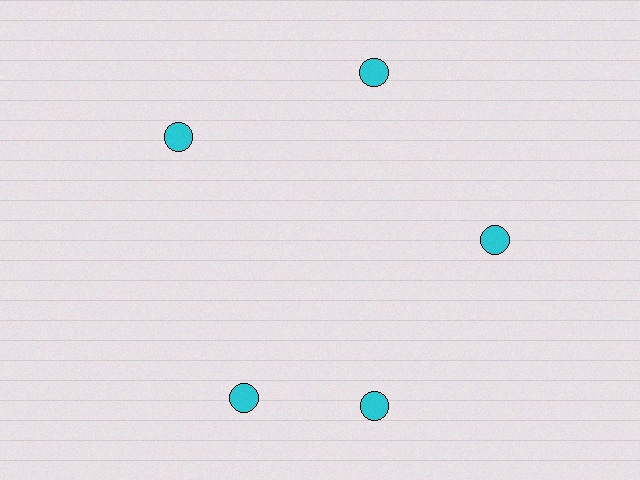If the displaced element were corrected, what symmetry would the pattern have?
It would have 5-fold rotational symmetry — the pattern would map onto itself every 72 degrees.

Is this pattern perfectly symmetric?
No. The 5 cyan circles are arranged in a ring, but one element near the 8 o'clock position is rotated out of alignment along the ring, breaking the 5-fold rotational symmetry.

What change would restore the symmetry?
The symmetry would be restored by rotating it back into even spacing with its neighbors so that all 5 circles sit at equal angles and equal distance from the center.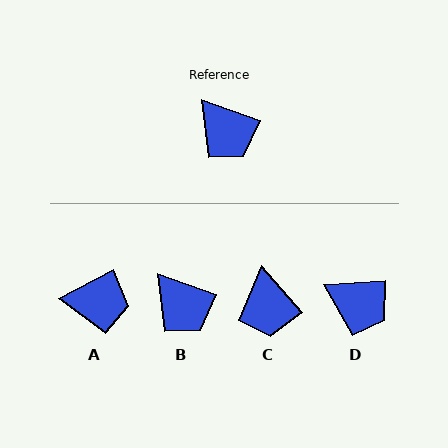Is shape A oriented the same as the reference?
No, it is off by about 47 degrees.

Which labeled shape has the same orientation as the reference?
B.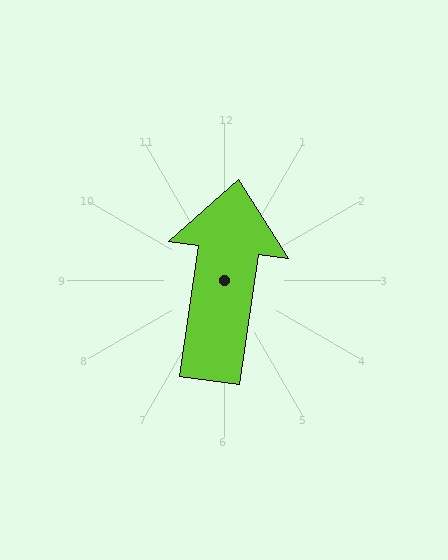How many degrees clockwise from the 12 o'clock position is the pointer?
Approximately 8 degrees.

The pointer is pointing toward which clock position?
Roughly 12 o'clock.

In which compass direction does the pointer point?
North.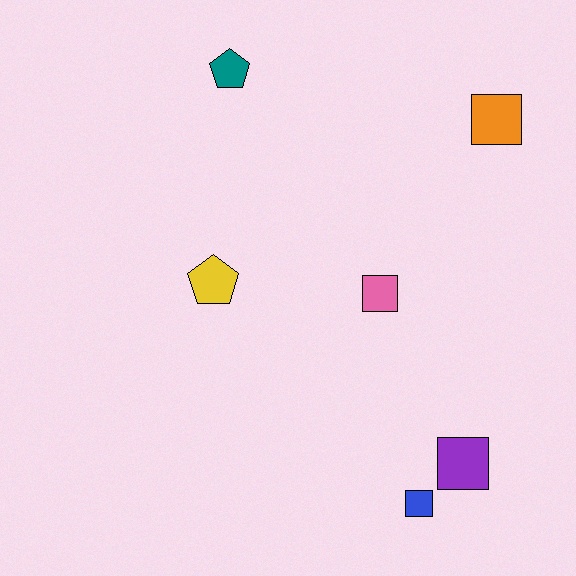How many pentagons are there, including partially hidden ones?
There are 2 pentagons.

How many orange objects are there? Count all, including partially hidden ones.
There is 1 orange object.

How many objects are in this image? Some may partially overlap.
There are 6 objects.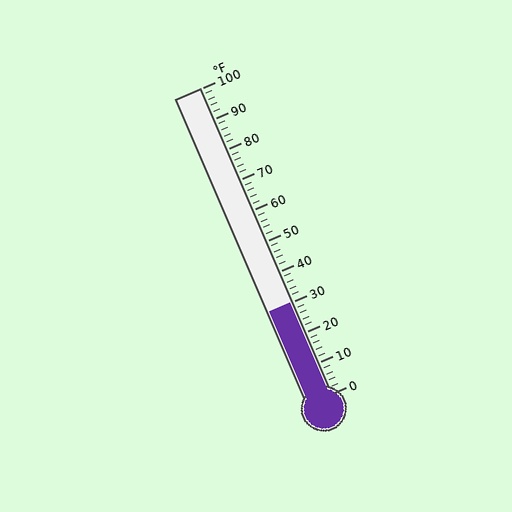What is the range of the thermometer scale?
The thermometer scale ranges from 0°F to 100°F.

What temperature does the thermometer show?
The thermometer shows approximately 30°F.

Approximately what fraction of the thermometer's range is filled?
The thermometer is filled to approximately 30% of its range.